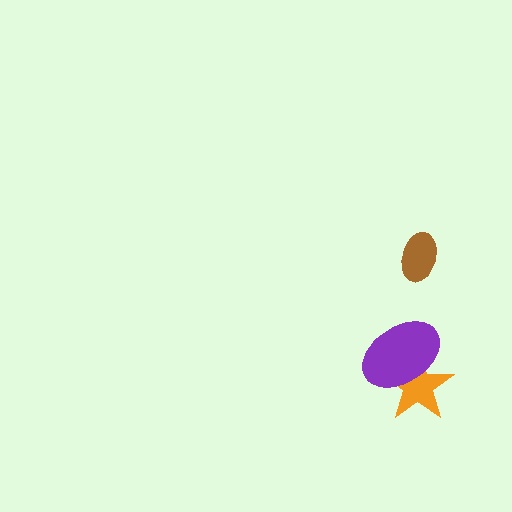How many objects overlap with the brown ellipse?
0 objects overlap with the brown ellipse.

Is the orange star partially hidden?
Yes, it is partially covered by another shape.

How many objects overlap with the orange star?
1 object overlaps with the orange star.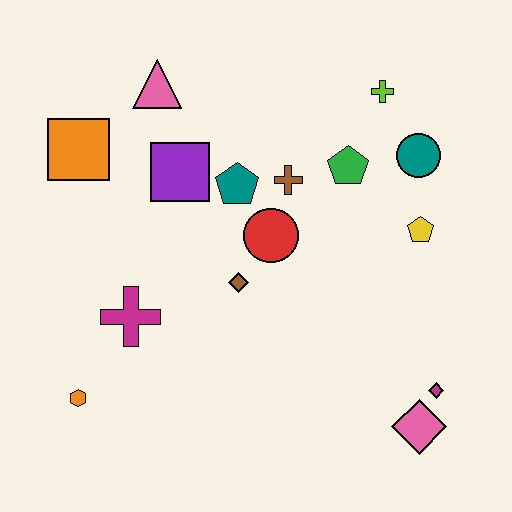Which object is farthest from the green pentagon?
The orange hexagon is farthest from the green pentagon.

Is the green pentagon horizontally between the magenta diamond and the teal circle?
No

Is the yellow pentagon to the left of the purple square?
No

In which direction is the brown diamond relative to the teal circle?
The brown diamond is to the left of the teal circle.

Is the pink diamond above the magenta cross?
No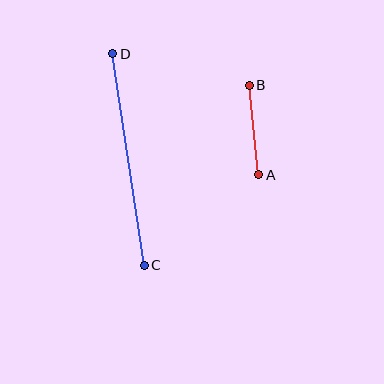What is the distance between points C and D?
The distance is approximately 214 pixels.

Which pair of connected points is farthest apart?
Points C and D are farthest apart.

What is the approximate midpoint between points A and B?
The midpoint is at approximately (254, 130) pixels.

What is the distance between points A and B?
The distance is approximately 90 pixels.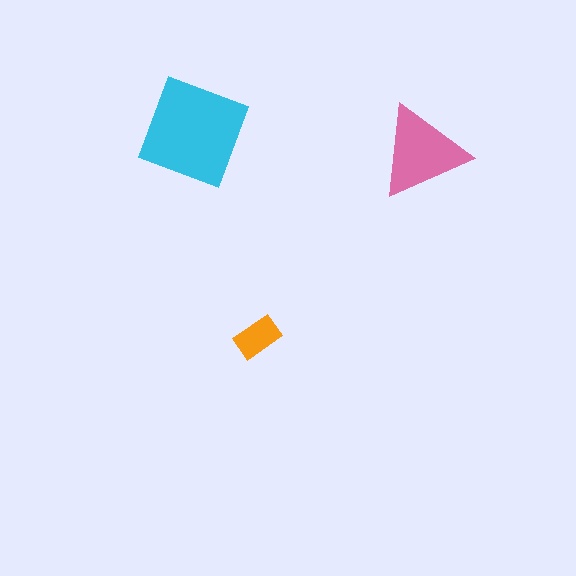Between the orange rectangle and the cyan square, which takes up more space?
The cyan square.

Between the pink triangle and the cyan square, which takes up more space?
The cyan square.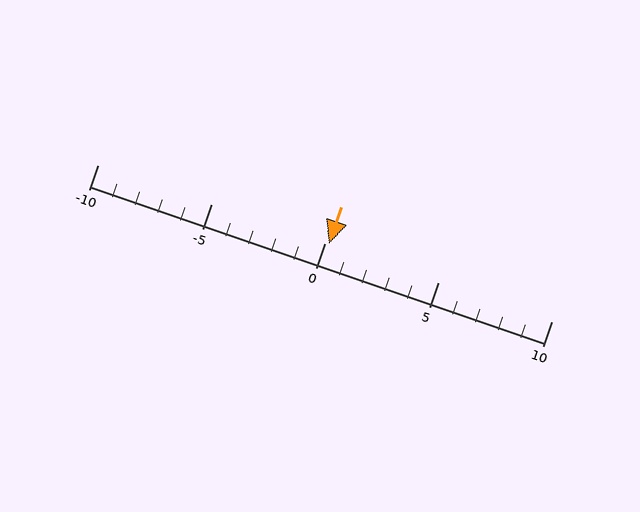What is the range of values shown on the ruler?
The ruler shows values from -10 to 10.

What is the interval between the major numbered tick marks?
The major tick marks are spaced 5 units apart.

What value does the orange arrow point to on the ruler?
The orange arrow points to approximately 0.